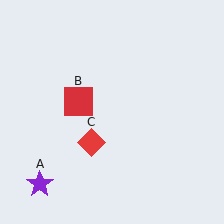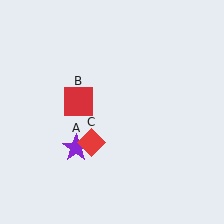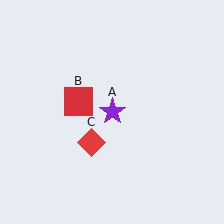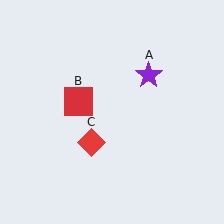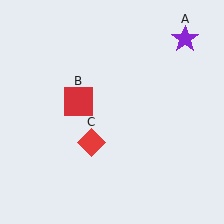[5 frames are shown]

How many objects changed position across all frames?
1 object changed position: purple star (object A).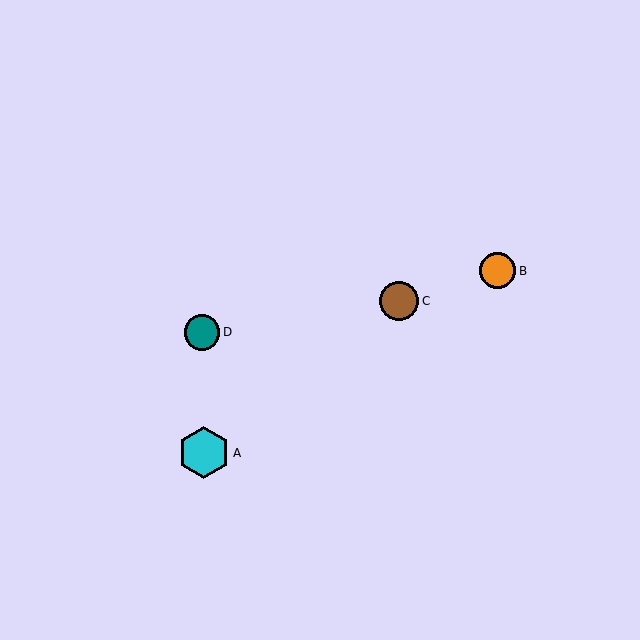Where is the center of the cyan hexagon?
The center of the cyan hexagon is at (204, 453).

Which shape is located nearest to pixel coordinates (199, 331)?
The teal circle (labeled D) at (202, 332) is nearest to that location.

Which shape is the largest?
The cyan hexagon (labeled A) is the largest.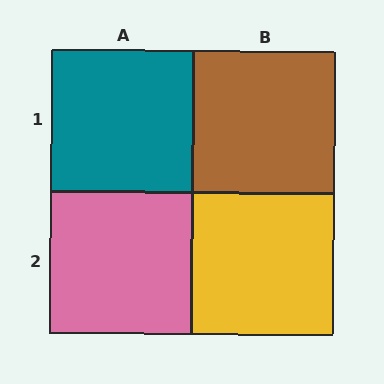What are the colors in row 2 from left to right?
Pink, yellow.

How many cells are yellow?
1 cell is yellow.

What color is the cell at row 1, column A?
Teal.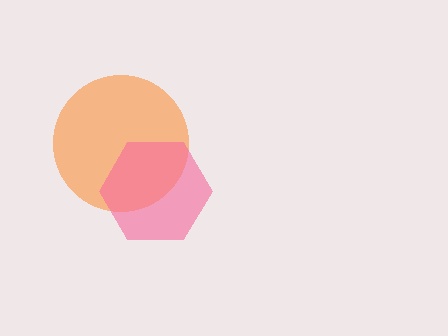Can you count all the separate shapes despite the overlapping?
Yes, there are 2 separate shapes.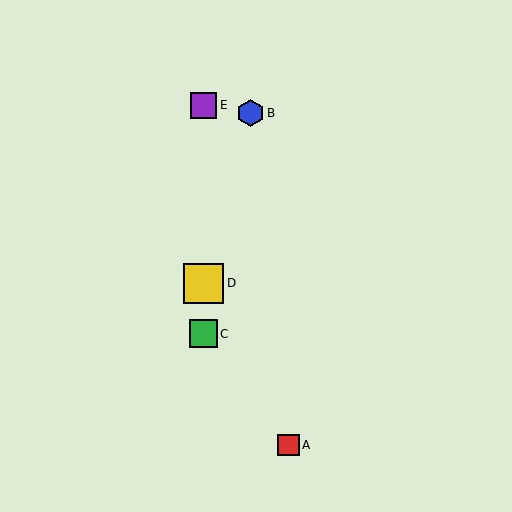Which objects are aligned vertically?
Objects C, D, E are aligned vertically.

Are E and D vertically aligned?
Yes, both are at x≈204.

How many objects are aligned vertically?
3 objects (C, D, E) are aligned vertically.